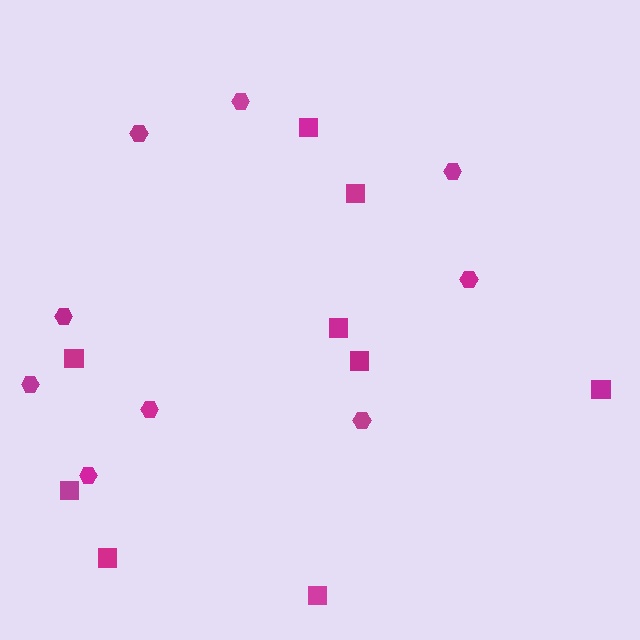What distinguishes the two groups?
There are 2 groups: one group of hexagons (9) and one group of squares (9).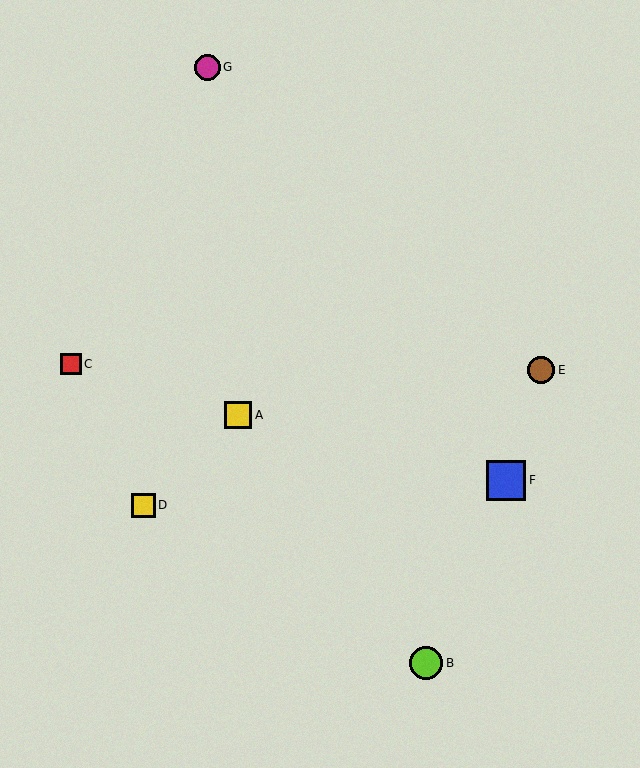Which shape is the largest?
The blue square (labeled F) is the largest.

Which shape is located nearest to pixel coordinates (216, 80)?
The magenta circle (labeled G) at (208, 67) is nearest to that location.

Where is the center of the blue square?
The center of the blue square is at (506, 480).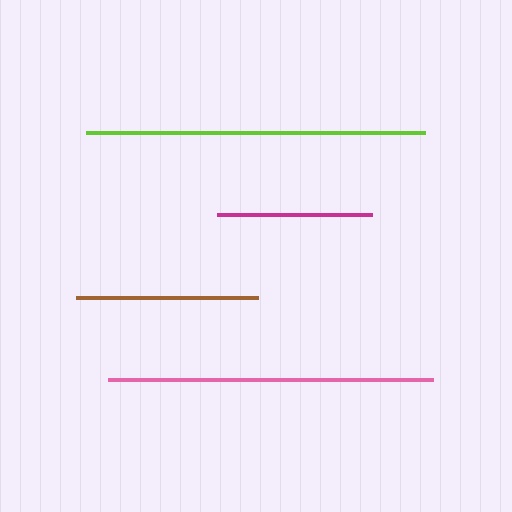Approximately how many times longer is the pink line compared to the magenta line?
The pink line is approximately 2.1 times the length of the magenta line.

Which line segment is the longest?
The lime line is the longest at approximately 339 pixels.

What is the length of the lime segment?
The lime segment is approximately 339 pixels long.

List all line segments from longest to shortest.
From longest to shortest: lime, pink, brown, magenta.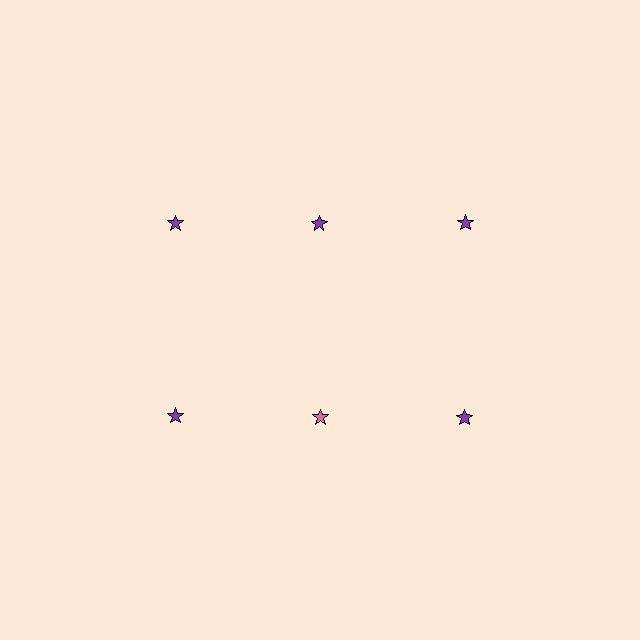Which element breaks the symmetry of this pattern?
The pink star in the second row, second from left column breaks the symmetry. All other shapes are purple stars.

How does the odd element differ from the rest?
It has a different color: pink instead of purple.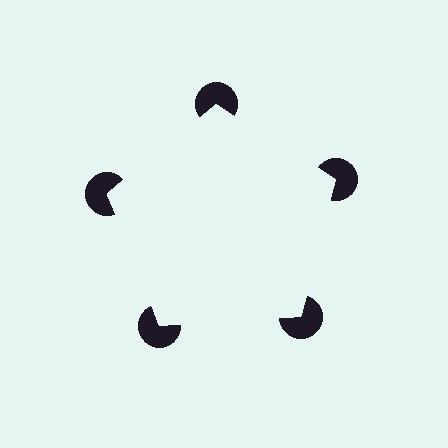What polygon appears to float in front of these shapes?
An illusory pentagon — its edges are inferred from the aligned wedge cuts in the pac-man discs, not physically drawn.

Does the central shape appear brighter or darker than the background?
It typically appears slightly brighter than the background, even though no actual brightness change is drawn.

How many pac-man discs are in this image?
There are 5 — one at each vertex of the illusory pentagon.